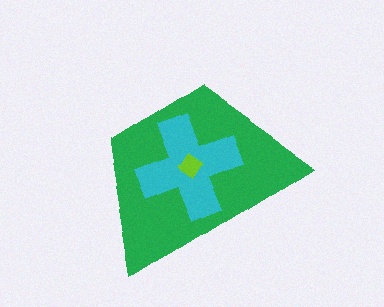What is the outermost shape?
The green trapezoid.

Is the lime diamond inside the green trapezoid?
Yes.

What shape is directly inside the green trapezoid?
The cyan cross.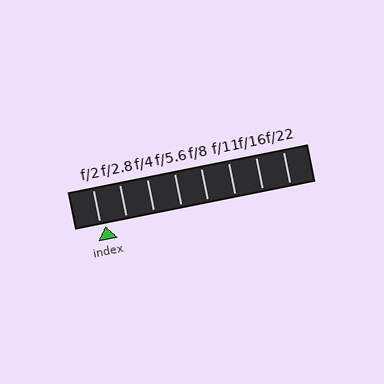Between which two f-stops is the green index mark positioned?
The index mark is between f/2 and f/2.8.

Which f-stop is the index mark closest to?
The index mark is closest to f/2.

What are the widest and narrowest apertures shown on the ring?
The widest aperture shown is f/2 and the narrowest is f/22.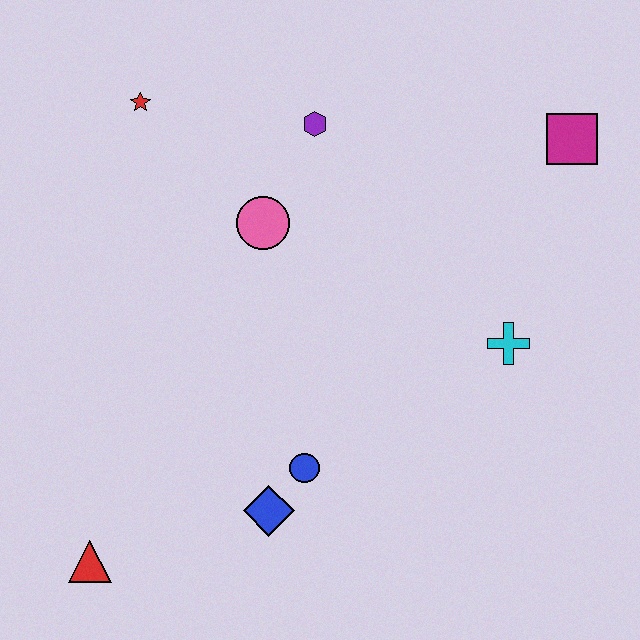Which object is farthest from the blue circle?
The magenta square is farthest from the blue circle.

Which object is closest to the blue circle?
The blue diamond is closest to the blue circle.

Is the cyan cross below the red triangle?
No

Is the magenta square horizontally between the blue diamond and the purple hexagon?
No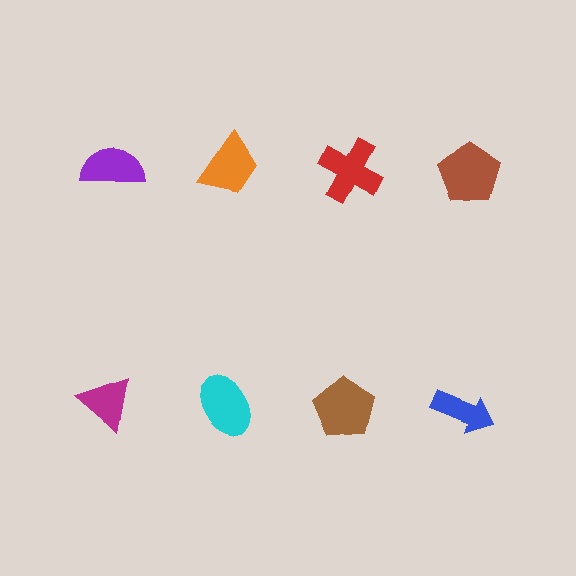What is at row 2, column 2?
A cyan ellipse.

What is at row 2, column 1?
A magenta triangle.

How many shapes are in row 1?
4 shapes.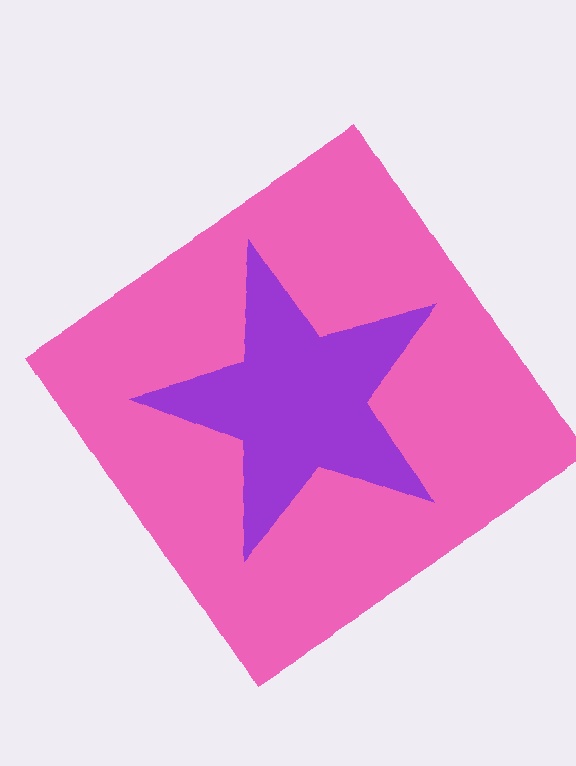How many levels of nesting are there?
2.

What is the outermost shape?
The pink diamond.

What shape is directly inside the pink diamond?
The purple star.